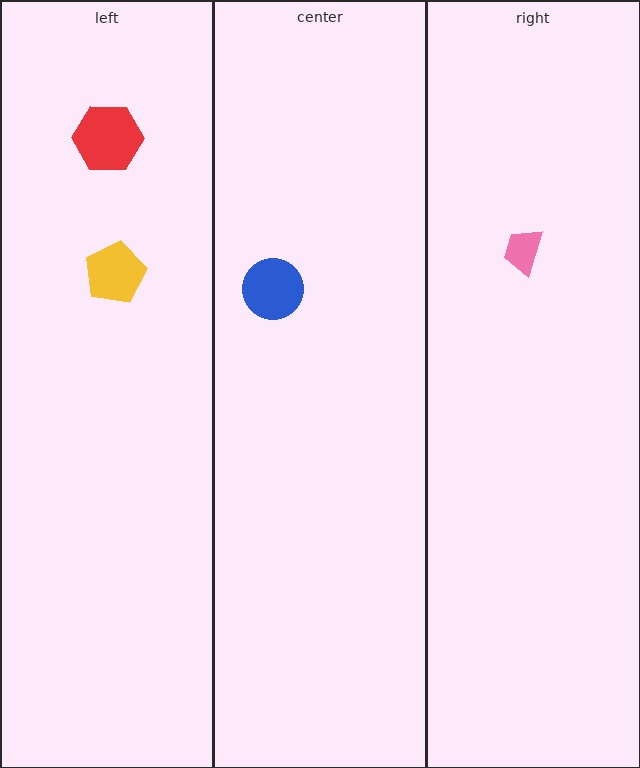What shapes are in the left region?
The yellow pentagon, the red hexagon.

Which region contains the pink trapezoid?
The right region.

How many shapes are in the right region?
1.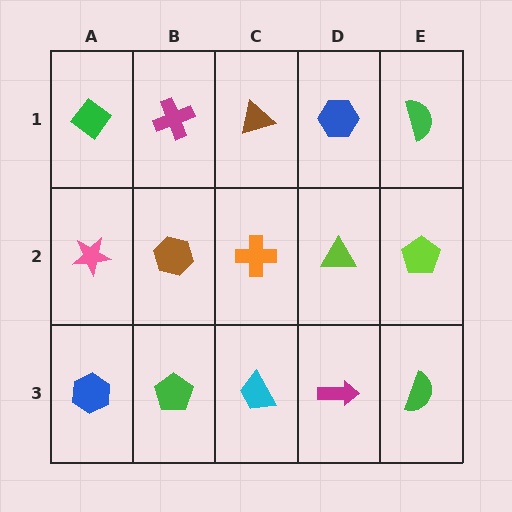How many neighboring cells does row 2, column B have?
4.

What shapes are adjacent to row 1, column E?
A lime pentagon (row 2, column E), a blue hexagon (row 1, column D).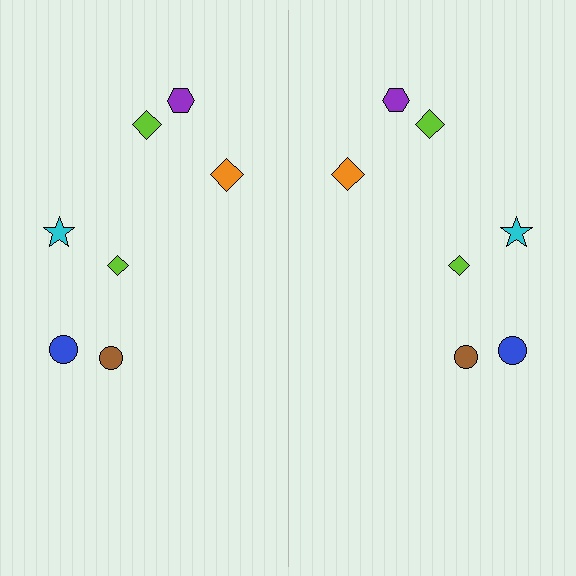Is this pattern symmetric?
Yes, this pattern has bilateral (reflection) symmetry.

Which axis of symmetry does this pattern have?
The pattern has a vertical axis of symmetry running through the center of the image.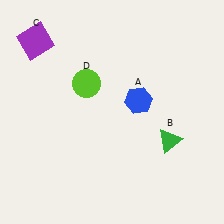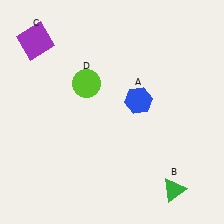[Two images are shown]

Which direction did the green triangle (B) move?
The green triangle (B) moved down.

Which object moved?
The green triangle (B) moved down.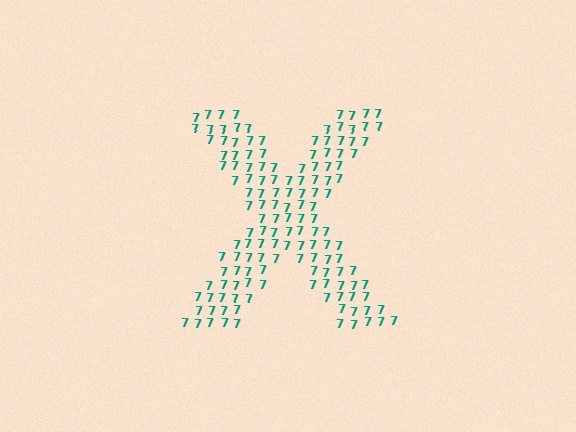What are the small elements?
The small elements are digit 7's.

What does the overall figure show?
The overall figure shows the letter X.